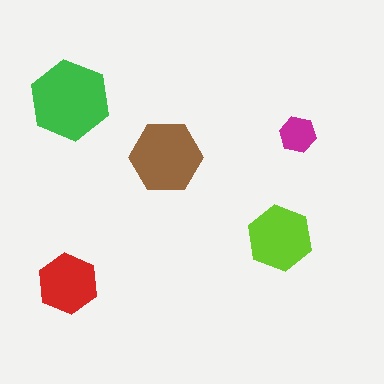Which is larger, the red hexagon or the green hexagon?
The green one.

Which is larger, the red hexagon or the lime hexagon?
The lime one.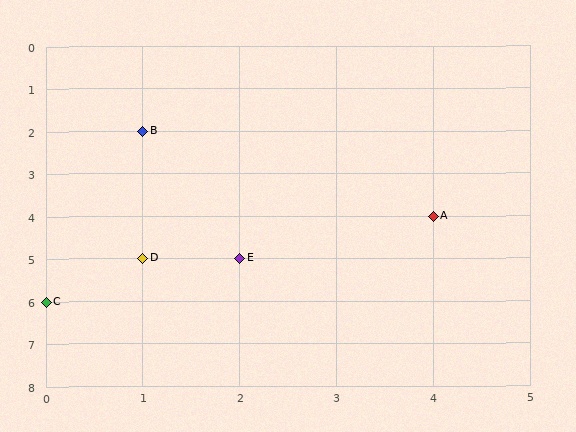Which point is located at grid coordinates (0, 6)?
Point C is at (0, 6).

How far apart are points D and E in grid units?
Points D and E are 1 column apart.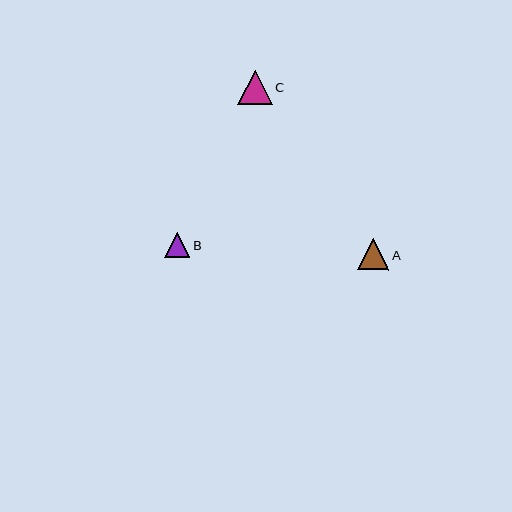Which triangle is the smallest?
Triangle B is the smallest with a size of approximately 25 pixels.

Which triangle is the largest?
Triangle C is the largest with a size of approximately 34 pixels.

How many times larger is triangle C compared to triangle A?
Triangle C is approximately 1.1 times the size of triangle A.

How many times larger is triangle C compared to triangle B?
Triangle C is approximately 1.4 times the size of triangle B.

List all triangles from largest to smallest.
From largest to smallest: C, A, B.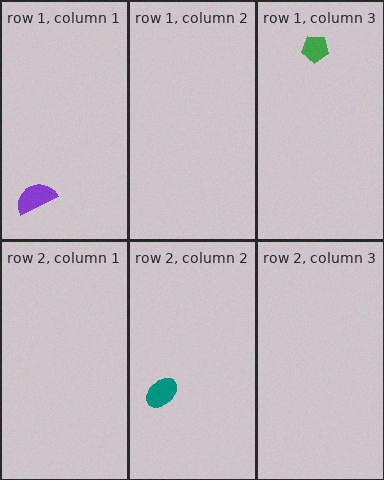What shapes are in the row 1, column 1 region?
The purple semicircle.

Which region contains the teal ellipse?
The row 2, column 2 region.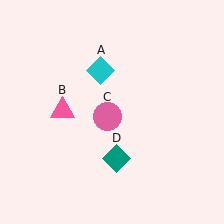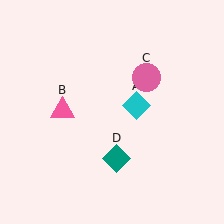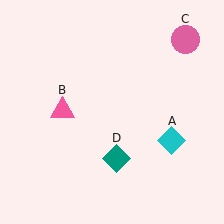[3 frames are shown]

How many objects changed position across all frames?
2 objects changed position: cyan diamond (object A), pink circle (object C).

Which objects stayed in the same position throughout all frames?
Pink triangle (object B) and teal diamond (object D) remained stationary.